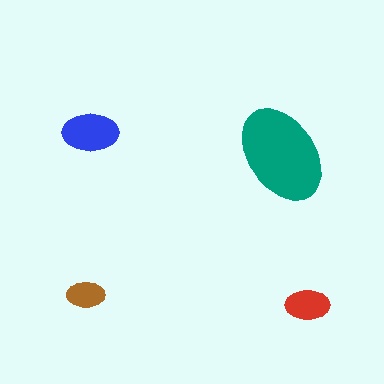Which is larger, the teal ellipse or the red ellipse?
The teal one.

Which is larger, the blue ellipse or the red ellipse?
The blue one.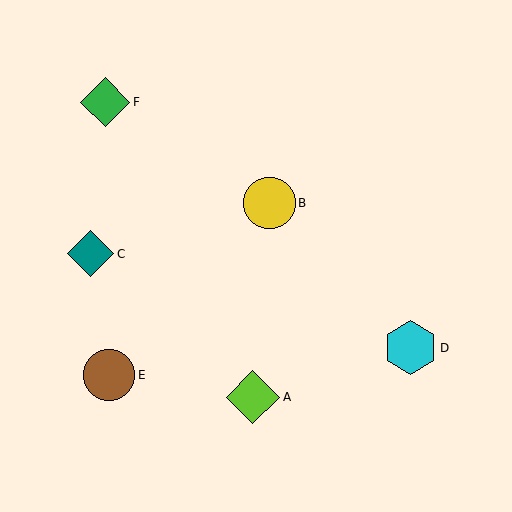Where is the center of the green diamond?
The center of the green diamond is at (105, 102).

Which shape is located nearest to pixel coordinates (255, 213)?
The yellow circle (labeled B) at (269, 203) is nearest to that location.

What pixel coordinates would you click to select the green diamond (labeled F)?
Click at (105, 102) to select the green diamond F.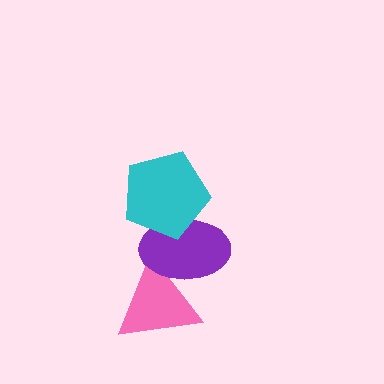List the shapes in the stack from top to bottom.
From top to bottom: the cyan pentagon, the purple ellipse, the pink triangle.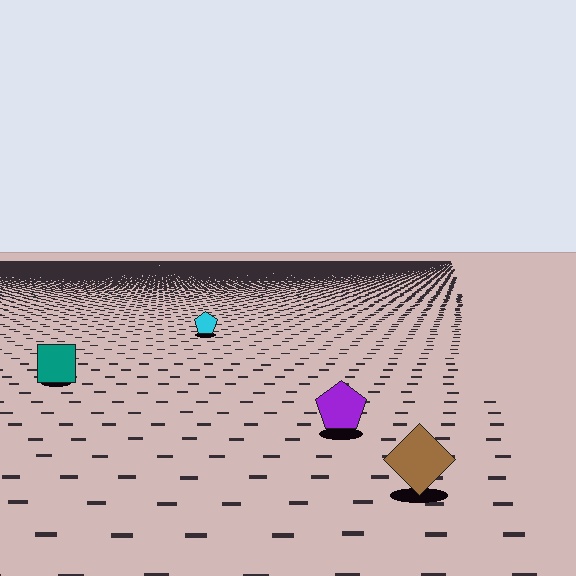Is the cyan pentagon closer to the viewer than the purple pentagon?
No. The purple pentagon is closer — you can tell from the texture gradient: the ground texture is coarser near it.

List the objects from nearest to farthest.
From nearest to farthest: the brown diamond, the purple pentagon, the teal square, the cyan pentagon.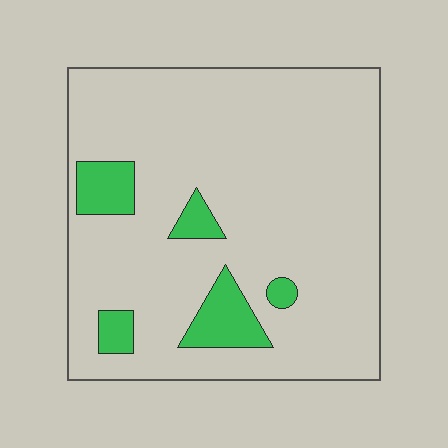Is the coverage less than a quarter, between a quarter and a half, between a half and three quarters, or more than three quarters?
Less than a quarter.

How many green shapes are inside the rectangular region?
5.